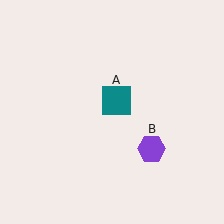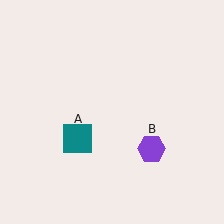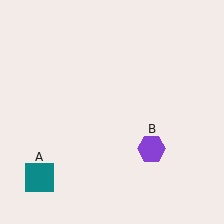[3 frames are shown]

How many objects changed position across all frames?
1 object changed position: teal square (object A).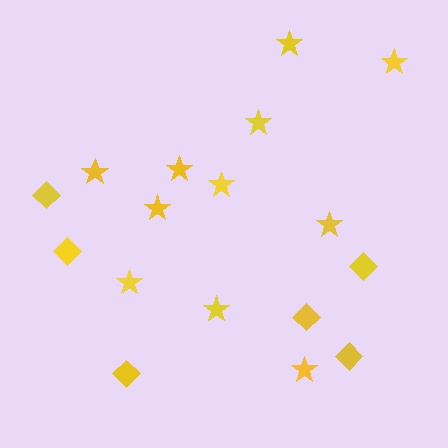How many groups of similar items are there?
There are 2 groups: one group of stars (11) and one group of diamonds (6).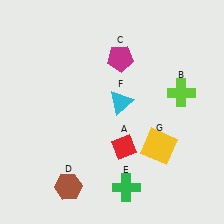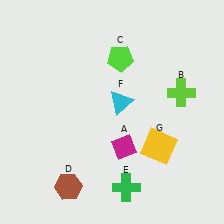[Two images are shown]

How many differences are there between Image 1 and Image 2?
There are 2 differences between the two images.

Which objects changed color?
A changed from red to magenta. C changed from magenta to lime.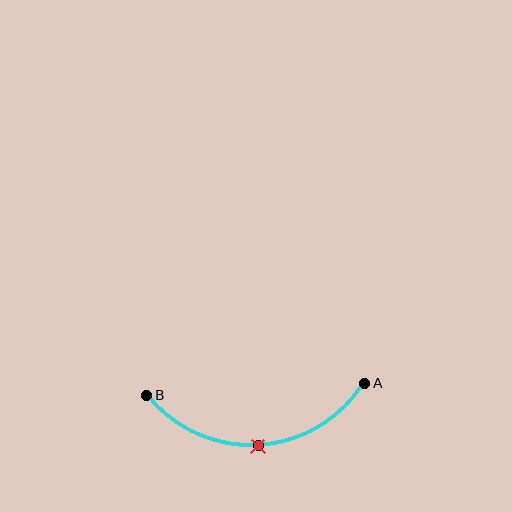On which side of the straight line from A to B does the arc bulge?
The arc bulges below the straight line connecting A and B.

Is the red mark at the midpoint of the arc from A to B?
Yes. The red mark lies on the arc at equal arc-length from both A and B — it is the arc midpoint.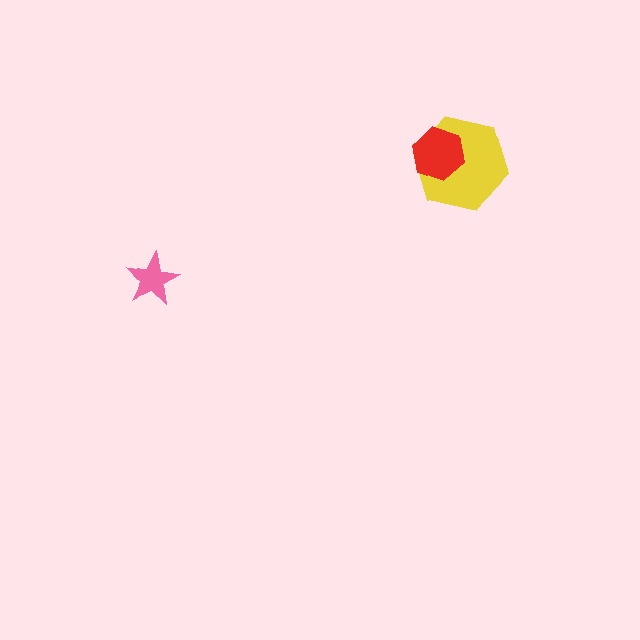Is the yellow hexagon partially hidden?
Yes, it is partially covered by another shape.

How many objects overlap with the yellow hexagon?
1 object overlaps with the yellow hexagon.